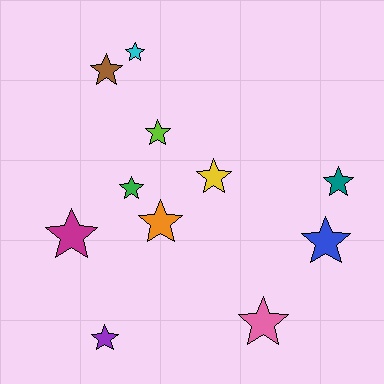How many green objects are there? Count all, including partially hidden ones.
There is 1 green object.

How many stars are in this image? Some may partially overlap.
There are 11 stars.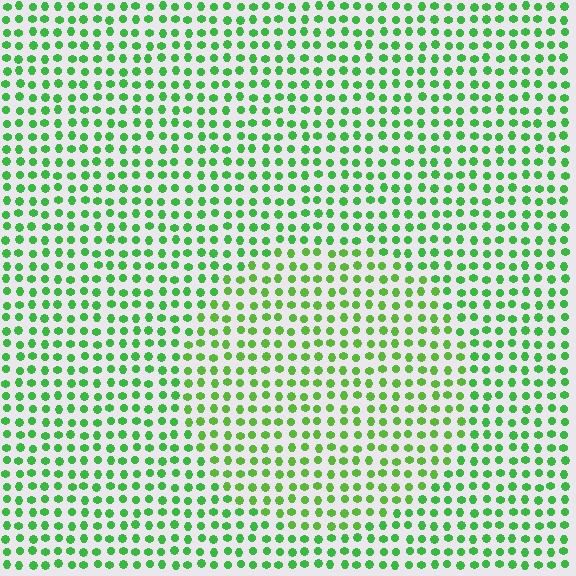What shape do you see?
I see a circle.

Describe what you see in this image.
The image is filled with small green elements in a uniform arrangement. A circle-shaped region is visible where the elements are tinted to a slightly different hue, forming a subtle color boundary.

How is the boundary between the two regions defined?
The boundary is defined purely by a slight shift in hue (about 20 degrees). Spacing, size, and orientation are identical on both sides.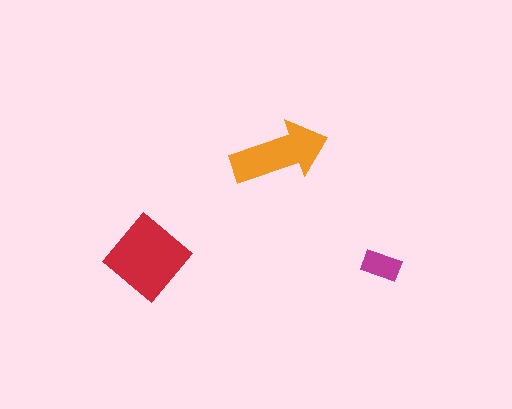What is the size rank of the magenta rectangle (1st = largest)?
3rd.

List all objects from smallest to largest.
The magenta rectangle, the orange arrow, the red diamond.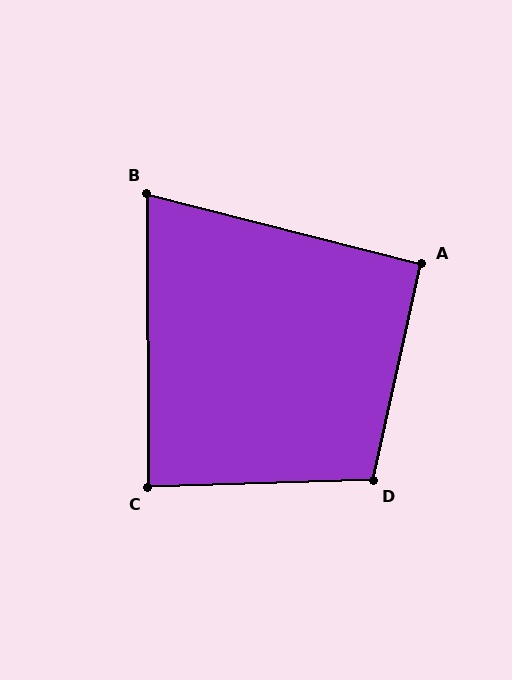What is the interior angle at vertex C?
Approximately 88 degrees (approximately right).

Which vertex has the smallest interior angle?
B, at approximately 76 degrees.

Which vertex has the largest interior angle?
D, at approximately 104 degrees.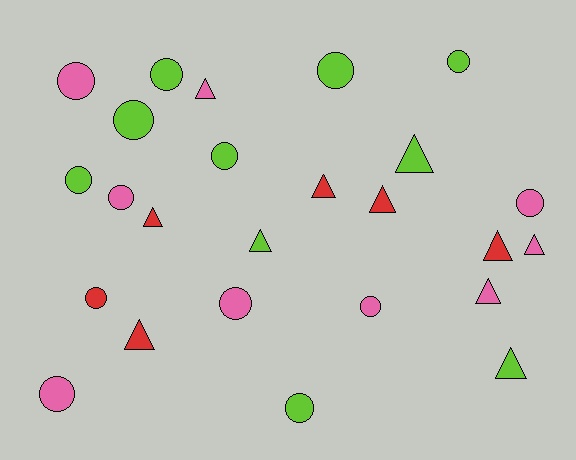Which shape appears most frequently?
Circle, with 14 objects.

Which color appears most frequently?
Lime, with 10 objects.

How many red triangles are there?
There are 5 red triangles.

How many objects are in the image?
There are 25 objects.